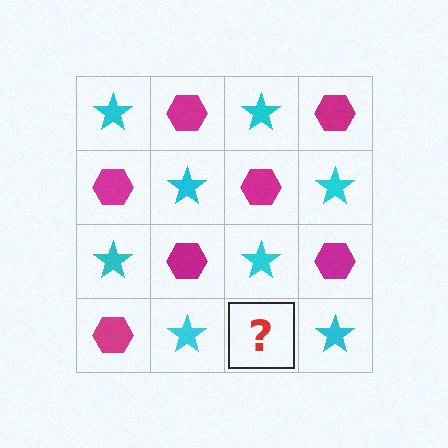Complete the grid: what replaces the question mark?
The question mark should be replaced with a magenta hexagon.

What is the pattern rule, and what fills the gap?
The rule is that it alternates cyan star and magenta hexagon in a checkerboard pattern. The gap should be filled with a magenta hexagon.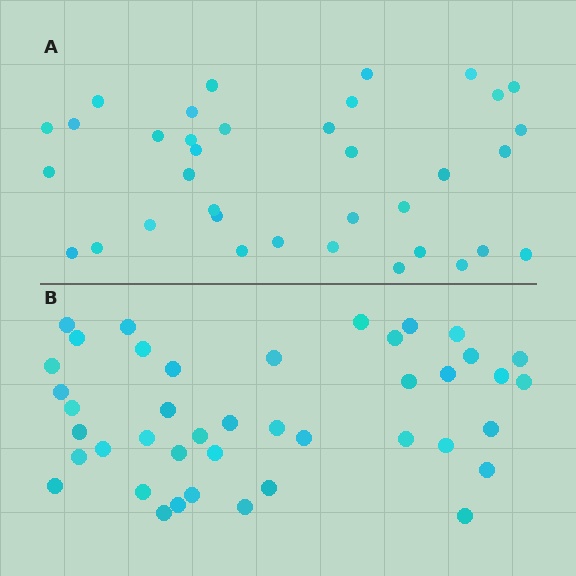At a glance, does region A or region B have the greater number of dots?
Region B (the bottom region) has more dots.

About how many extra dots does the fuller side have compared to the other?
Region B has about 6 more dots than region A.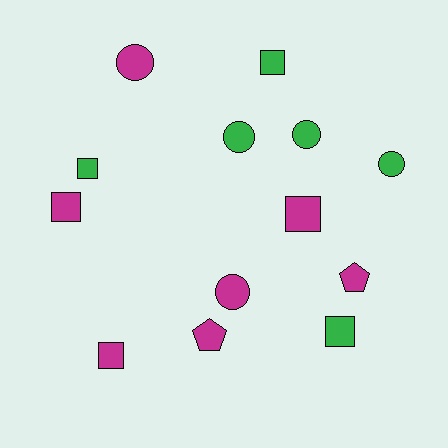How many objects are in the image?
There are 13 objects.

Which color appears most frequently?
Magenta, with 7 objects.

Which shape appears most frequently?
Square, with 6 objects.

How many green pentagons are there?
There are no green pentagons.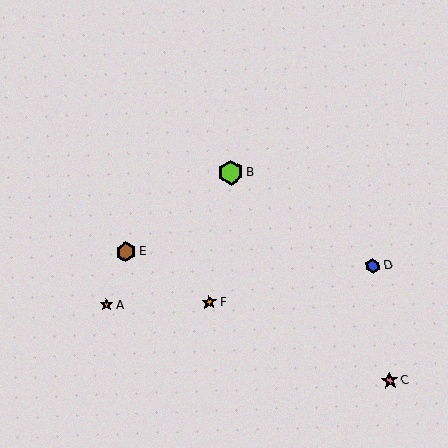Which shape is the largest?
The lime hexagon (labeled B) is the largest.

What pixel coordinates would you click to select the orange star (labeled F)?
Click at (209, 302) to select the orange star F.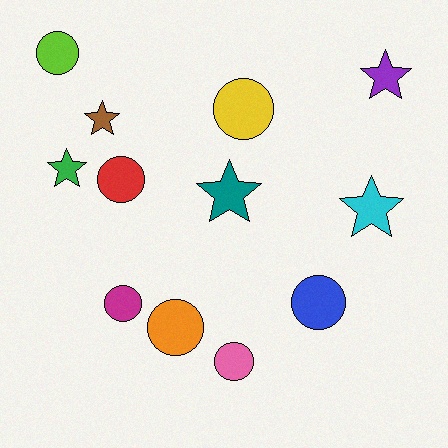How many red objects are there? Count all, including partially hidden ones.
There is 1 red object.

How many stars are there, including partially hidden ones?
There are 5 stars.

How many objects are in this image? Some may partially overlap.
There are 12 objects.